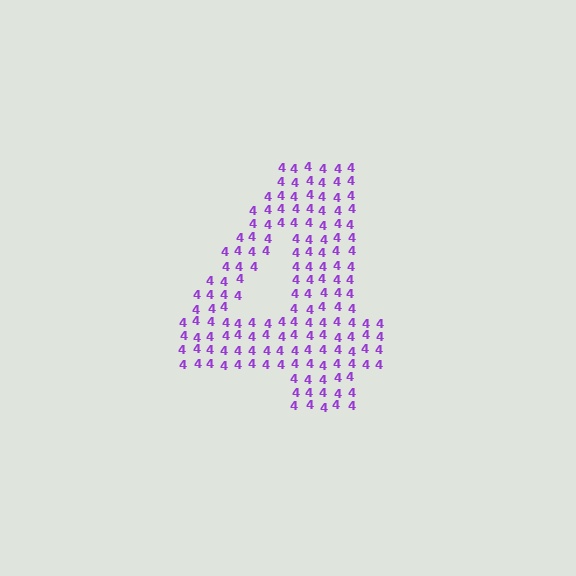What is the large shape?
The large shape is the digit 4.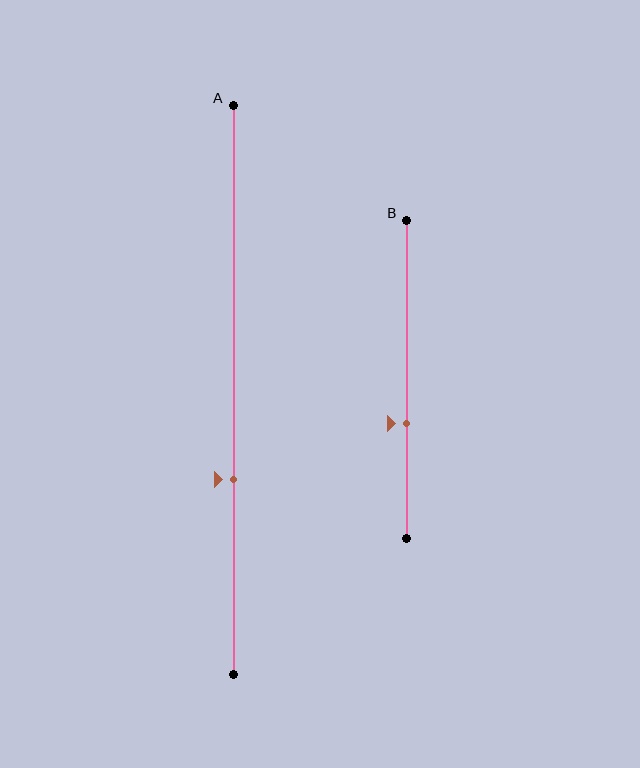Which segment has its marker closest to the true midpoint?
Segment B has its marker closest to the true midpoint.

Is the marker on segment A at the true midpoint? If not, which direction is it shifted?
No, the marker on segment A is shifted downward by about 16% of the segment length.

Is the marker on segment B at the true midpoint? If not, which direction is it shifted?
No, the marker on segment B is shifted downward by about 14% of the segment length.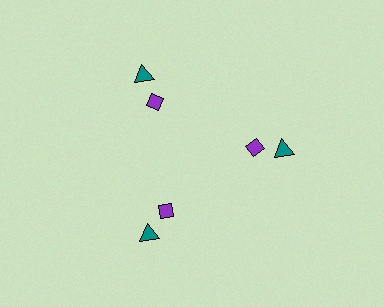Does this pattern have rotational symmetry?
Yes, this pattern has 3-fold rotational symmetry. It looks the same after rotating 120 degrees around the center.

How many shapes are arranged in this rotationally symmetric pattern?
There are 6 shapes, arranged in 3 groups of 2.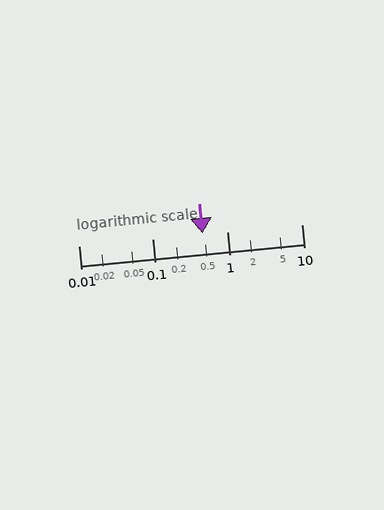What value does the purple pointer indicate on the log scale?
The pointer indicates approximately 0.47.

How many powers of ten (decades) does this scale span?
The scale spans 3 decades, from 0.01 to 10.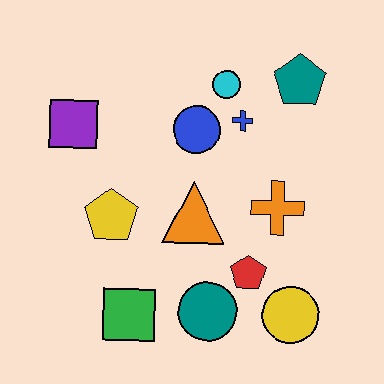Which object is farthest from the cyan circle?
The green square is farthest from the cyan circle.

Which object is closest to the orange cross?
The red pentagon is closest to the orange cross.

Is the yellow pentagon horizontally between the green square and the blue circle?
No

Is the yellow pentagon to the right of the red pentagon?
No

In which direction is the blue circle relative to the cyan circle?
The blue circle is below the cyan circle.